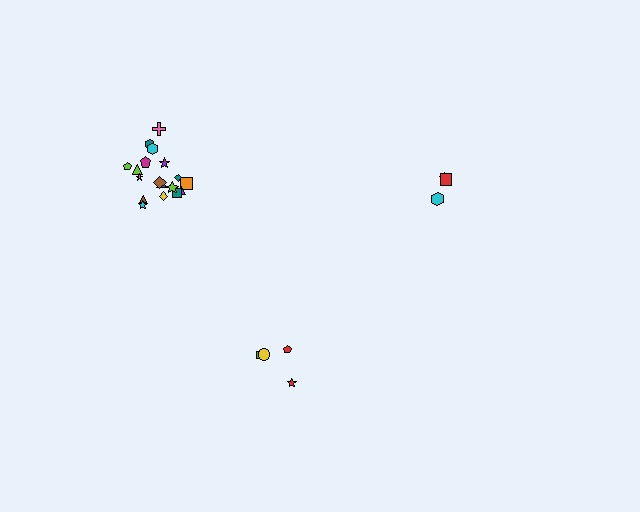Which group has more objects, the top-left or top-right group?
The top-left group.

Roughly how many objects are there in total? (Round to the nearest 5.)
Roughly 25 objects in total.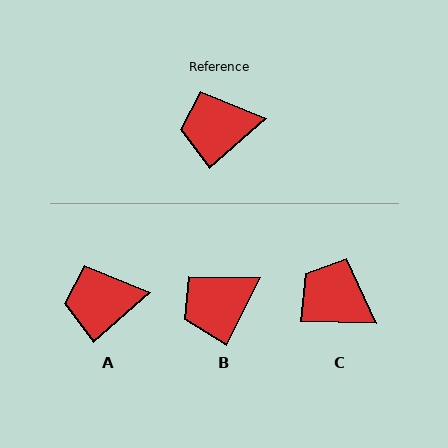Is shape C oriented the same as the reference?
No, it is off by about 43 degrees.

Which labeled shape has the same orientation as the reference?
A.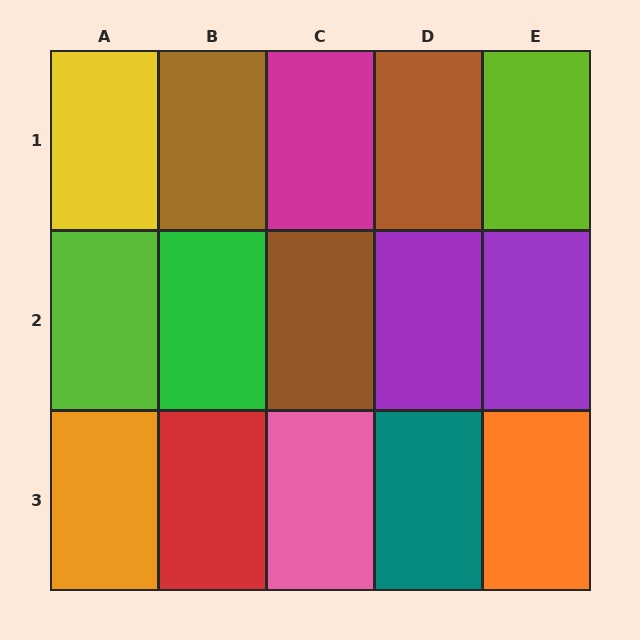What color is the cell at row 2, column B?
Green.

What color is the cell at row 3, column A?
Orange.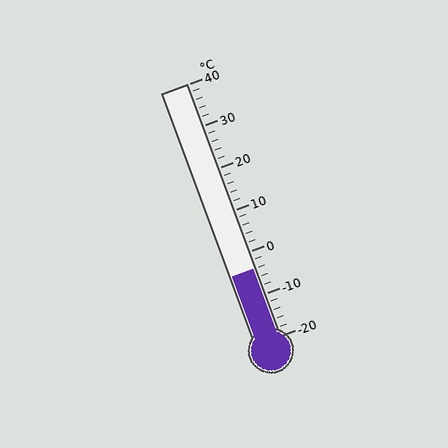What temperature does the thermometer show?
The thermometer shows approximately -4°C.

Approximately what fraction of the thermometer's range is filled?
The thermometer is filled to approximately 25% of its range.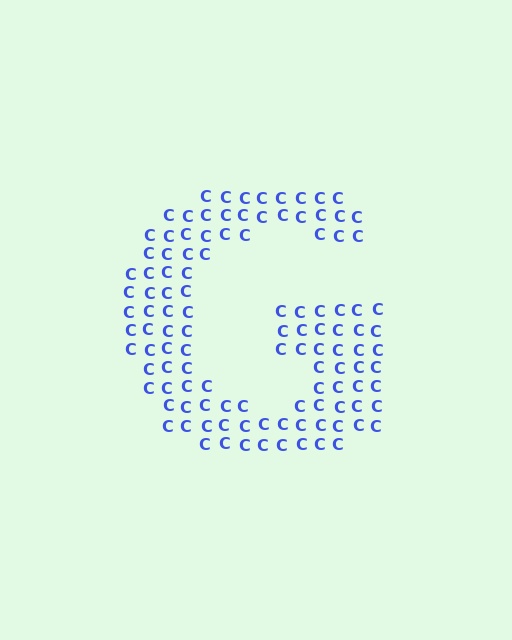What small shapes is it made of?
It is made of small letter C's.